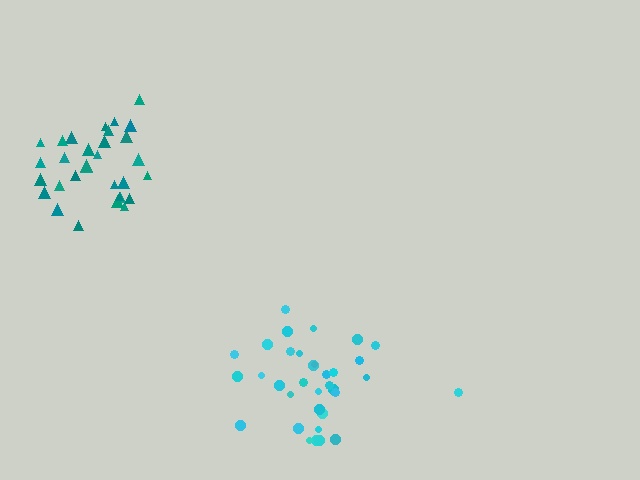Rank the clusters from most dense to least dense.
teal, cyan.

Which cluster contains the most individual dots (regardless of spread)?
Cyan (34).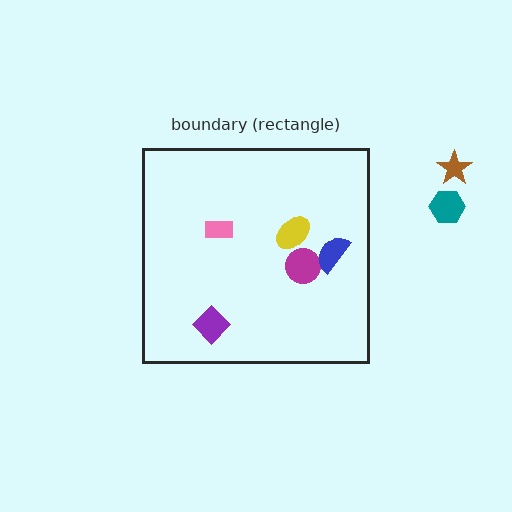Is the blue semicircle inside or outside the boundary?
Inside.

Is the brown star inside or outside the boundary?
Outside.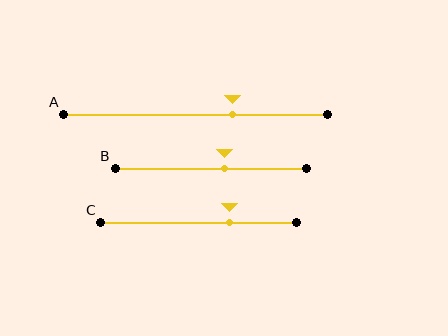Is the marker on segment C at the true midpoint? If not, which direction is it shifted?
No, the marker on segment C is shifted to the right by about 16% of the segment length.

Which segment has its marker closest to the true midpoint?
Segment B has its marker closest to the true midpoint.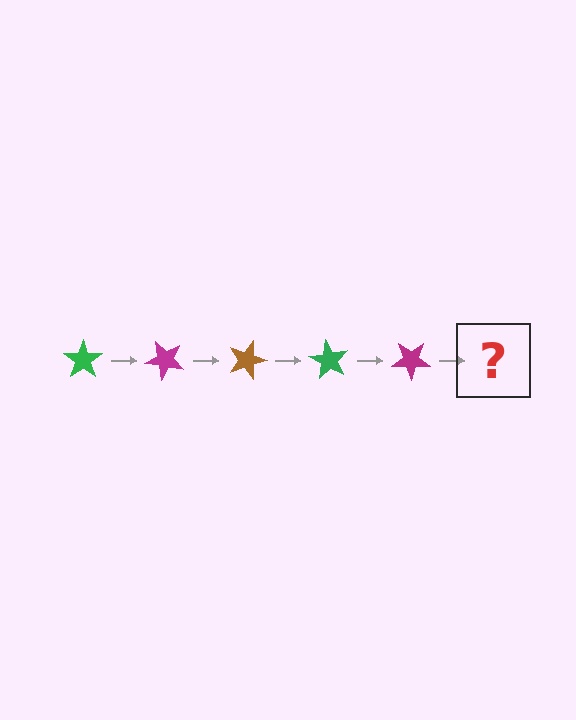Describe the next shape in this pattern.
It should be a brown star, rotated 225 degrees from the start.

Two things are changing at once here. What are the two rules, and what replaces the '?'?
The two rules are that it rotates 45 degrees each step and the color cycles through green, magenta, and brown. The '?' should be a brown star, rotated 225 degrees from the start.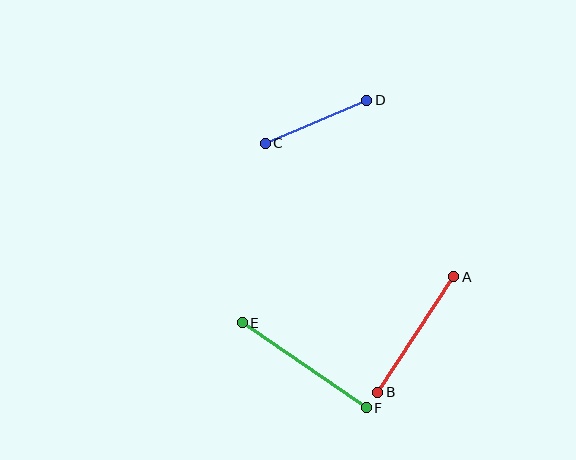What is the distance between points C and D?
The distance is approximately 110 pixels.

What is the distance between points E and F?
The distance is approximately 150 pixels.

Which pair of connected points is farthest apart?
Points E and F are farthest apart.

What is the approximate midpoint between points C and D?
The midpoint is at approximately (316, 122) pixels.